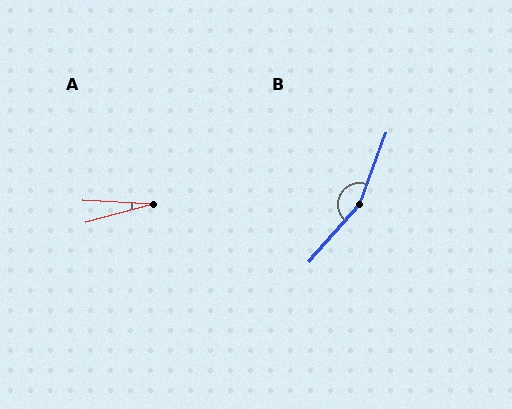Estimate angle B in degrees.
Approximately 159 degrees.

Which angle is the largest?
B, at approximately 159 degrees.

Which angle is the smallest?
A, at approximately 18 degrees.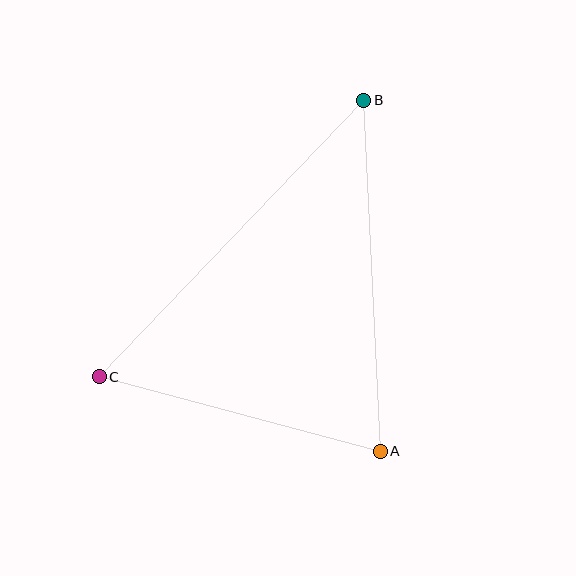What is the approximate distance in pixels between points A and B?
The distance between A and B is approximately 352 pixels.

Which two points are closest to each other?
Points A and C are closest to each other.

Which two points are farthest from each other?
Points B and C are farthest from each other.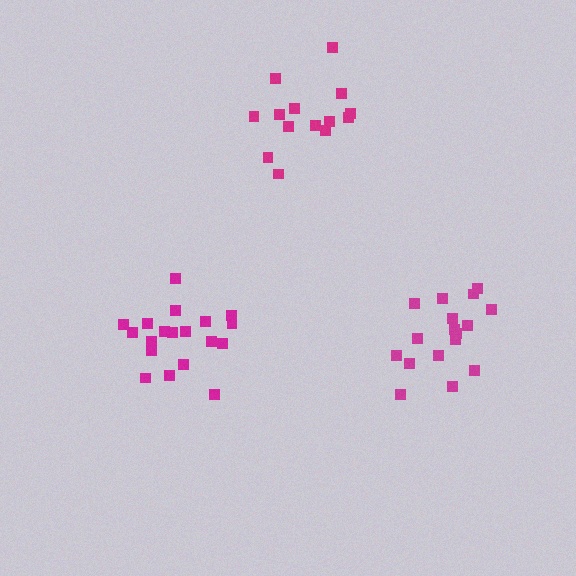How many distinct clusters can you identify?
There are 3 distinct clusters.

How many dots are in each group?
Group 1: 19 dots, Group 2: 14 dots, Group 3: 17 dots (50 total).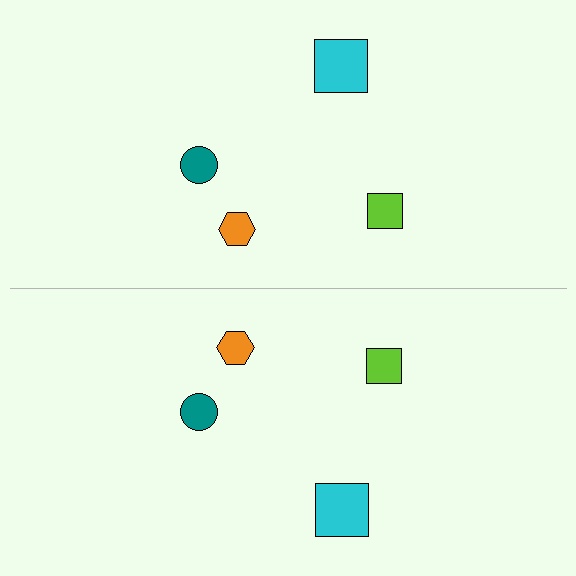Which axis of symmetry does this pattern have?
The pattern has a horizontal axis of symmetry running through the center of the image.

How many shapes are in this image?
There are 8 shapes in this image.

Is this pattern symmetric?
Yes, this pattern has bilateral (reflection) symmetry.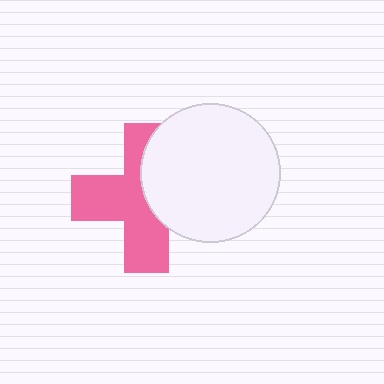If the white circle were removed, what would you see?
You would see the complete pink cross.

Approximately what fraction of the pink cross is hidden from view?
Roughly 40% of the pink cross is hidden behind the white circle.